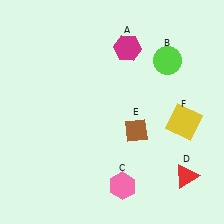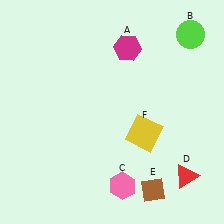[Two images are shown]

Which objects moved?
The objects that moved are: the lime circle (B), the brown diamond (E), the yellow square (F).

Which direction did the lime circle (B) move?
The lime circle (B) moved up.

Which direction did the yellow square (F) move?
The yellow square (F) moved left.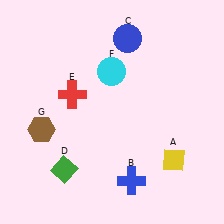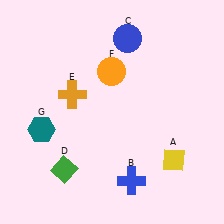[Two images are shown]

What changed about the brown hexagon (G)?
In Image 1, G is brown. In Image 2, it changed to teal.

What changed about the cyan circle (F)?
In Image 1, F is cyan. In Image 2, it changed to orange.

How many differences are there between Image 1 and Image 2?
There are 3 differences between the two images.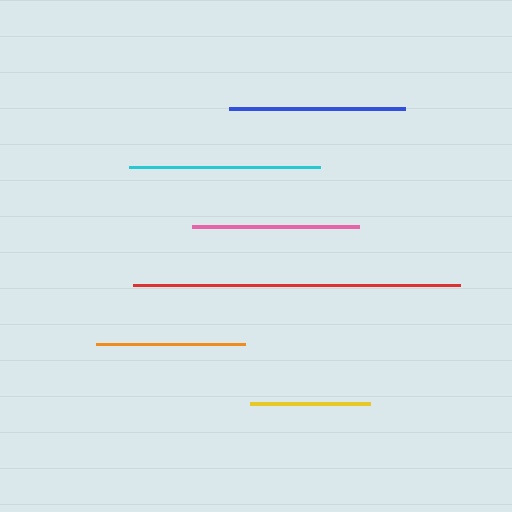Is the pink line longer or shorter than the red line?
The red line is longer than the pink line.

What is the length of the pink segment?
The pink segment is approximately 167 pixels long.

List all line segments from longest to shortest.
From longest to shortest: red, cyan, blue, pink, orange, yellow.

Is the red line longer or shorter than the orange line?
The red line is longer than the orange line.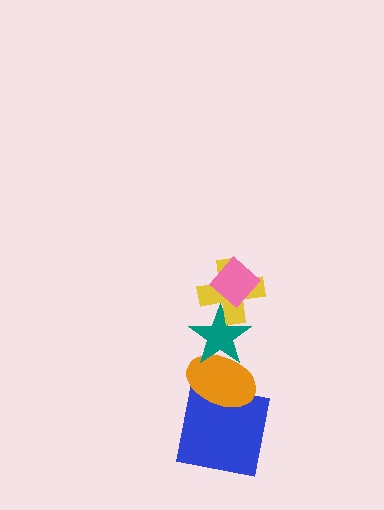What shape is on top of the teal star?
The yellow cross is on top of the teal star.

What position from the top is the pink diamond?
The pink diamond is 1st from the top.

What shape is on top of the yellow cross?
The pink diamond is on top of the yellow cross.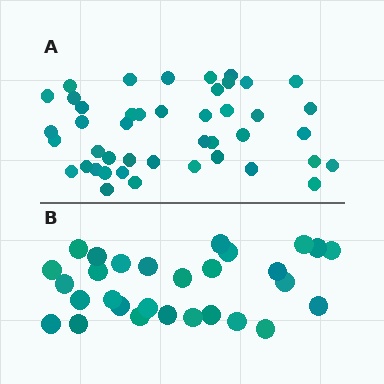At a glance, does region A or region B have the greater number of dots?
Region A (the top region) has more dots.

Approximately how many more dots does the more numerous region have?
Region A has approximately 15 more dots than region B.